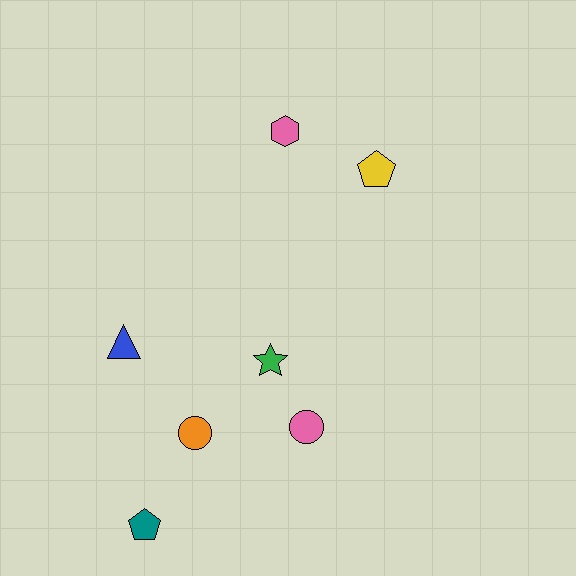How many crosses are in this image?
There are no crosses.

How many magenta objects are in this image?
There are no magenta objects.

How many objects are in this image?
There are 7 objects.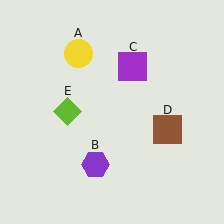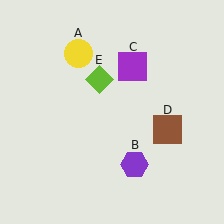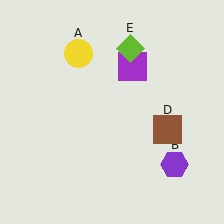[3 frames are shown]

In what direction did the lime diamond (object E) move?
The lime diamond (object E) moved up and to the right.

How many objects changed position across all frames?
2 objects changed position: purple hexagon (object B), lime diamond (object E).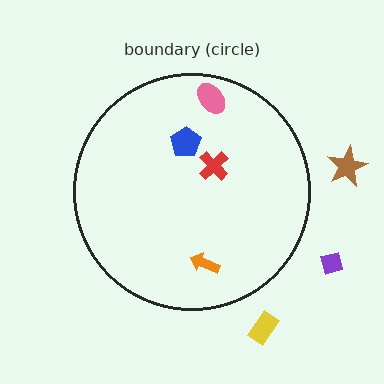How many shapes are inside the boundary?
4 inside, 3 outside.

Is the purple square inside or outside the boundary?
Outside.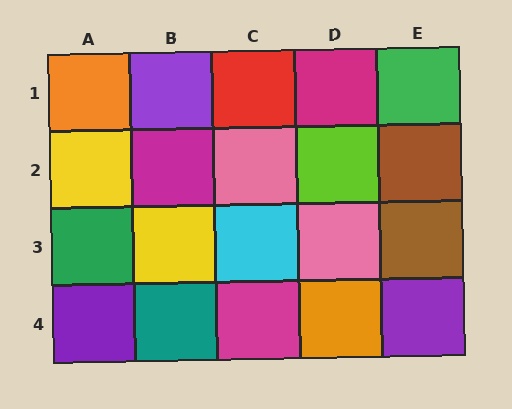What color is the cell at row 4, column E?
Purple.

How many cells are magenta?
3 cells are magenta.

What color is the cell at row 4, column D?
Orange.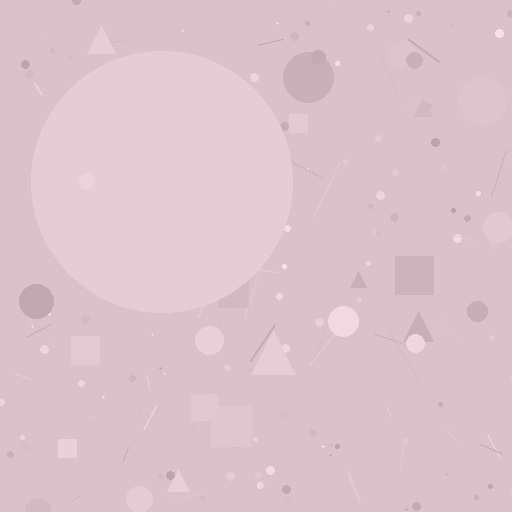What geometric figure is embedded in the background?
A circle is embedded in the background.